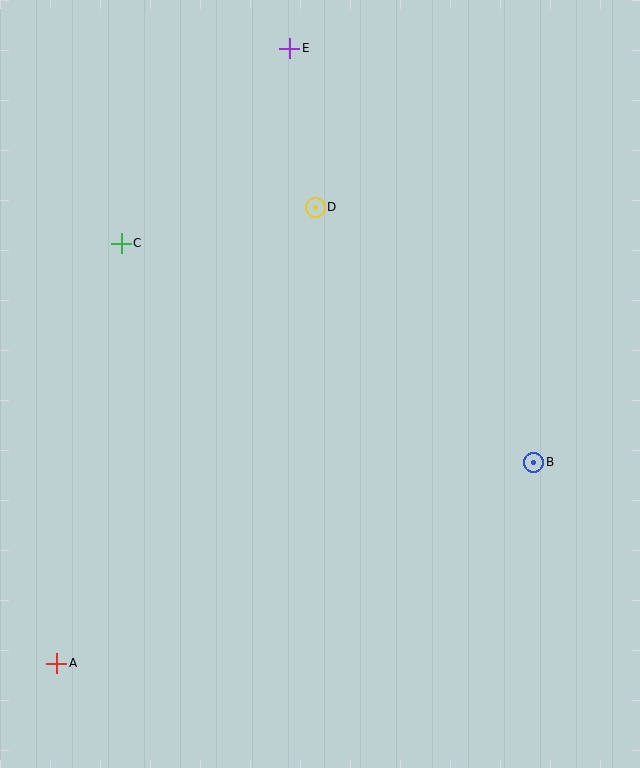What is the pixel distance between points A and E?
The distance between A and E is 658 pixels.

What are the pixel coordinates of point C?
Point C is at (121, 243).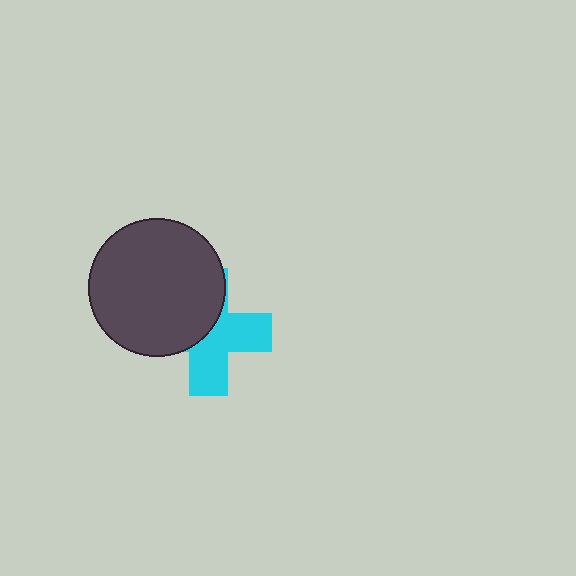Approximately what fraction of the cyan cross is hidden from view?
Roughly 48% of the cyan cross is hidden behind the dark gray circle.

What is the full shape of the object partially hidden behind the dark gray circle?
The partially hidden object is a cyan cross.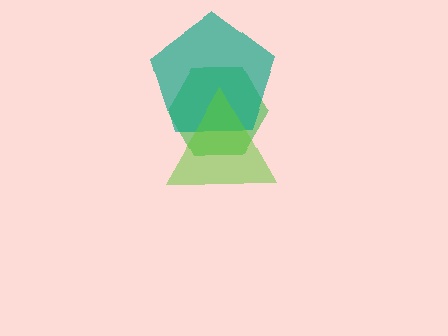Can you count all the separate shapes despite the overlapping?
Yes, there are 3 separate shapes.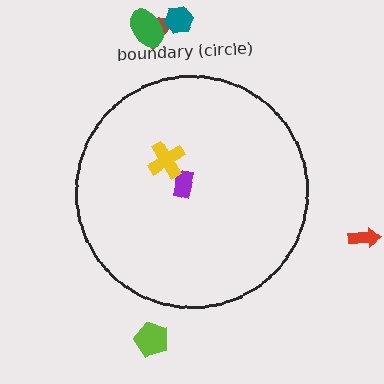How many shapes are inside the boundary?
2 inside, 5 outside.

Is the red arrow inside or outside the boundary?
Outside.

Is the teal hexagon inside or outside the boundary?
Outside.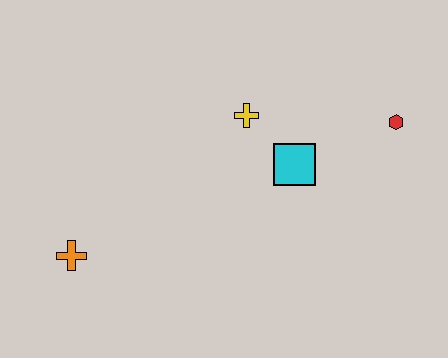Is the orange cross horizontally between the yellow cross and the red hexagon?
No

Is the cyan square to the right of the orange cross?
Yes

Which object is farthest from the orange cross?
The red hexagon is farthest from the orange cross.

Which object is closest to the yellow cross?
The cyan square is closest to the yellow cross.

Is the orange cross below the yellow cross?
Yes